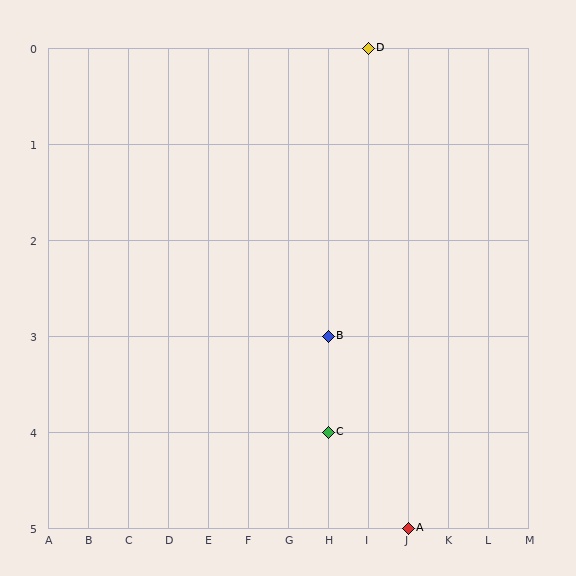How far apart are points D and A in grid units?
Points D and A are 1 column and 5 rows apart (about 5.1 grid units diagonally).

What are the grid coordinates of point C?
Point C is at grid coordinates (H, 4).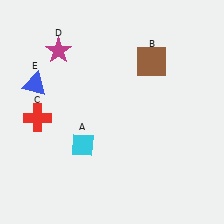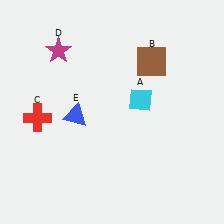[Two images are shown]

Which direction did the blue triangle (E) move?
The blue triangle (E) moved right.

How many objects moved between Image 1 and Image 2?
2 objects moved between the two images.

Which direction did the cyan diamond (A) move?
The cyan diamond (A) moved right.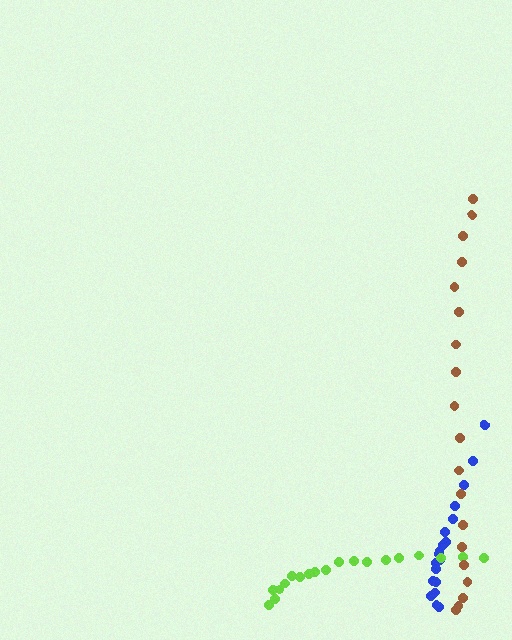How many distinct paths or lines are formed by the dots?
There are 3 distinct paths.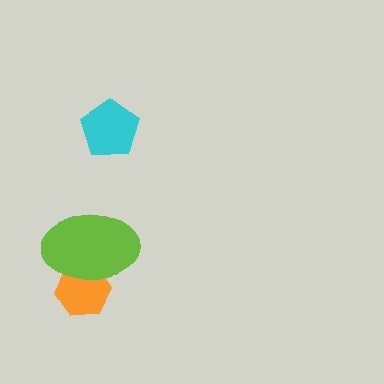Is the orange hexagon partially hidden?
Yes, it is partially covered by another shape.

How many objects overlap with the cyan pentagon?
0 objects overlap with the cyan pentagon.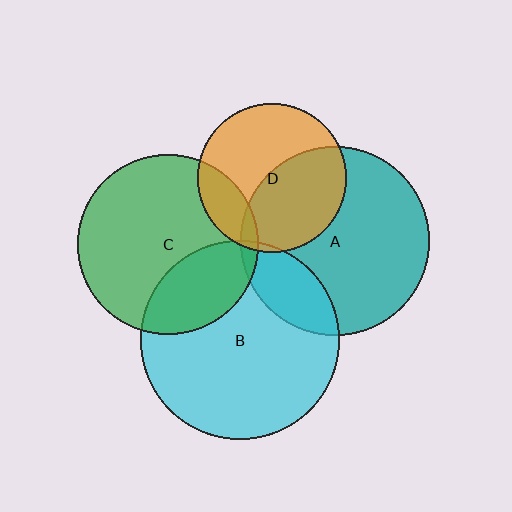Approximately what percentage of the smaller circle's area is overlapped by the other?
Approximately 20%.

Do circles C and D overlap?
Yes.